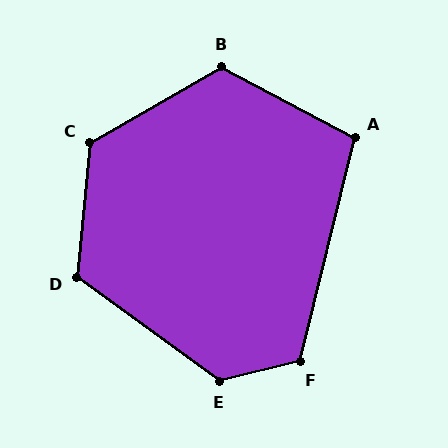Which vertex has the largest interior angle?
E, at approximately 130 degrees.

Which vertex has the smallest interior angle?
A, at approximately 104 degrees.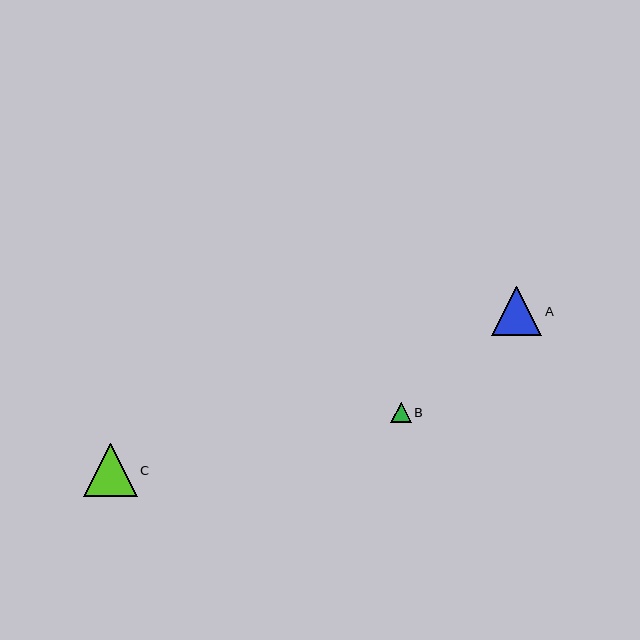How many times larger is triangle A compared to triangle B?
Triangle A is approximately 2.5 times the size of triangle B.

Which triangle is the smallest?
Triangle B is the smallest with a size of approximately 20 pixels.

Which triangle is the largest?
Triangle C is the largest with a size of approximately 53 pixels.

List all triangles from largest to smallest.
From largest to smallest: C, A, B.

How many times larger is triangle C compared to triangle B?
Triangle C is approximately 2.6 times the size of triangle B.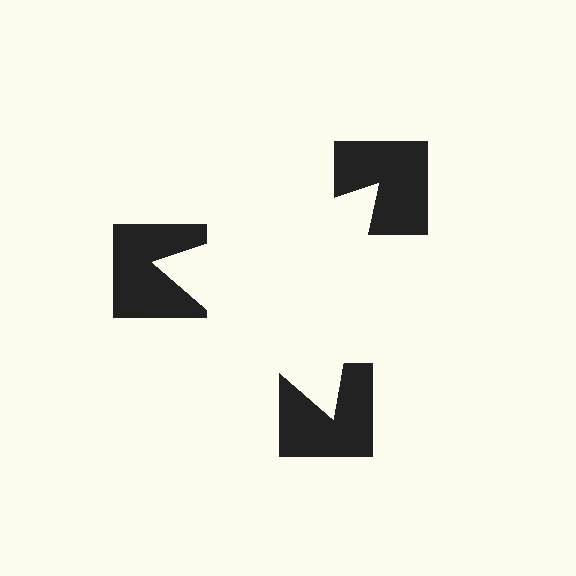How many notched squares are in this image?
There are 3 — one at each vertex of the illusory triangle.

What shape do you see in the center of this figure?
An illusory triangle — its edges are inferred from the aligned wedge cuts in the notched squares, not physically drawn.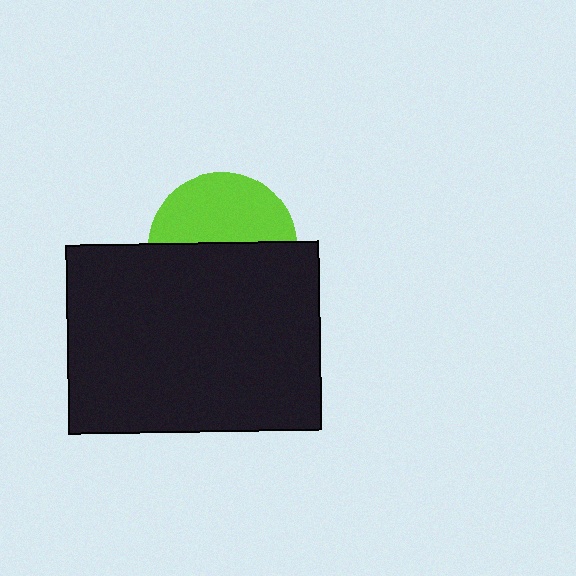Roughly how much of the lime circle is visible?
About half of it is visible (roughly 46%).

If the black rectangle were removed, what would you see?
You would see the complete lime circle.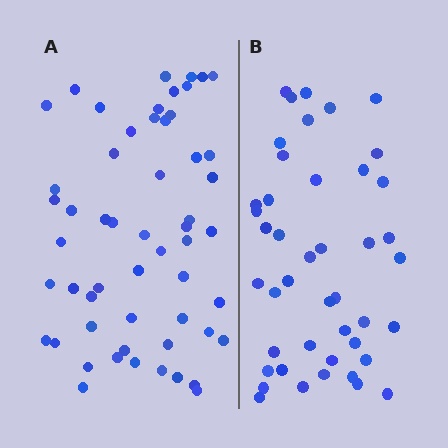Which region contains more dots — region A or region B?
Region A (the left region) has more dots.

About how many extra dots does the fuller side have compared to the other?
Region A has roughly 12 or so more dots than region B.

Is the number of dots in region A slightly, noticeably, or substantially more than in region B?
Region A has noticeably more, but not dramatically so. The ratio is roughly 1.2 to 1.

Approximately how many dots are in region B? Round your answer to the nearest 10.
About 40 dots. (The exact count is 44, which rounds to 40.)